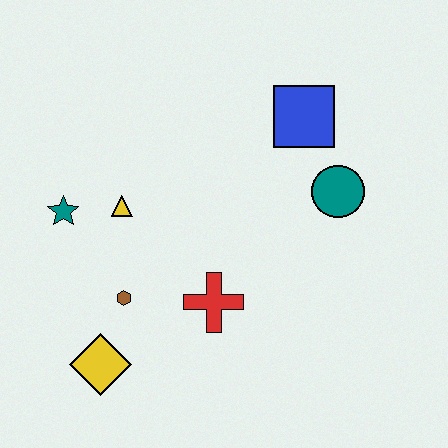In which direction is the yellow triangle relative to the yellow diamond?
The yellow triangle is above the yellow diamond.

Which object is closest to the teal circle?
The blue square is closest to the teal circle.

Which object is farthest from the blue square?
The yellow diamond is farthest from the blue square.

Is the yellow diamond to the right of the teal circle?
No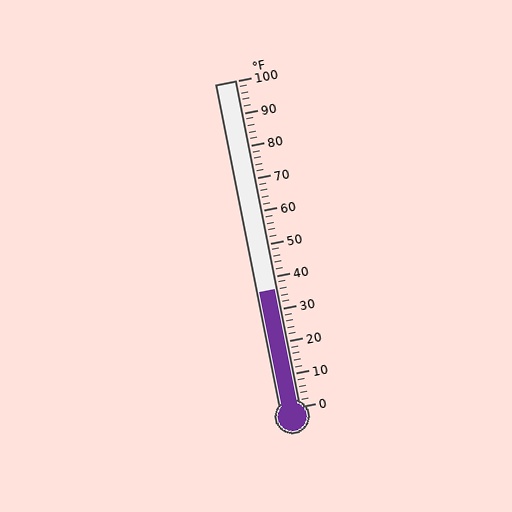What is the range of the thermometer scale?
The thermometer scale ranges from 0°F to 100°F.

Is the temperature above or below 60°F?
The temperature is below 60°F.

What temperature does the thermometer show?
The thermometer shows approximately 36°F.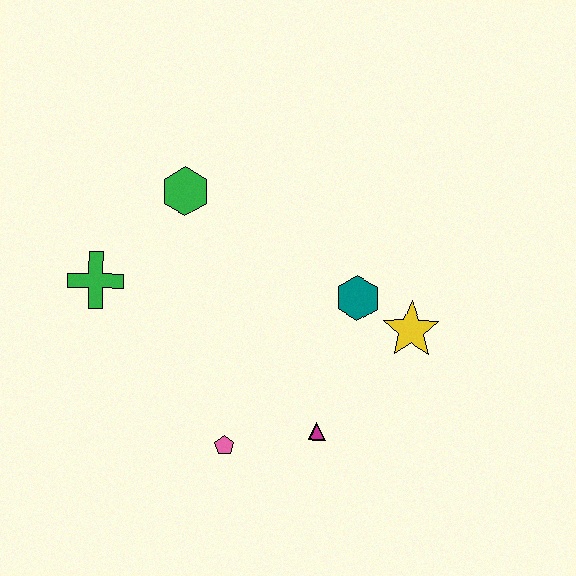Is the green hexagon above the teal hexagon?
Yes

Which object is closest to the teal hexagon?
The yellow star is closest to the teal hexagon.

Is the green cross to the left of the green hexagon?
Yes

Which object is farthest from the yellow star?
The green cross is farthest from the yellow star.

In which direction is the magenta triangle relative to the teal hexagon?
The magenta triangle is below the teal hexagon.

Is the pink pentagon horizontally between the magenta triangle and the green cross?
Yes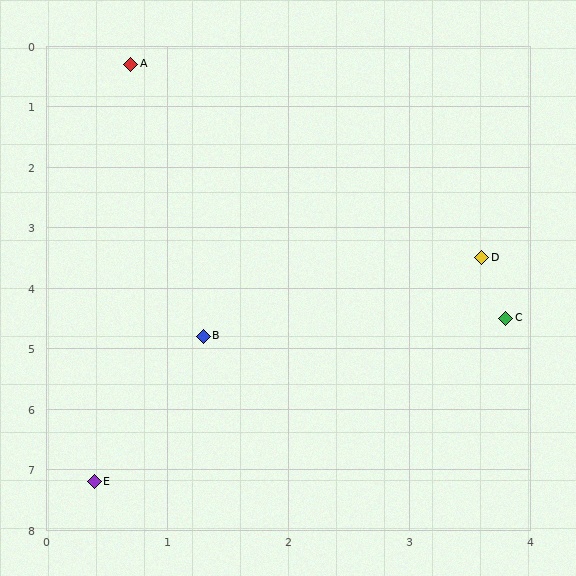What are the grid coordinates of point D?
Point D is at approximately (3.6, 3.5).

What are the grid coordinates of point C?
Point C is at approximately (3.8, 4.5).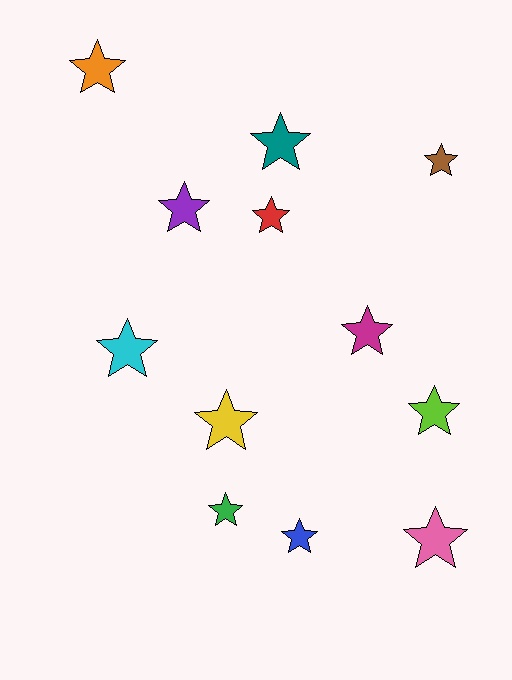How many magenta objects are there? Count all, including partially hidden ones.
There is 1 magenta object.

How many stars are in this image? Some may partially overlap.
There are 12 stars.